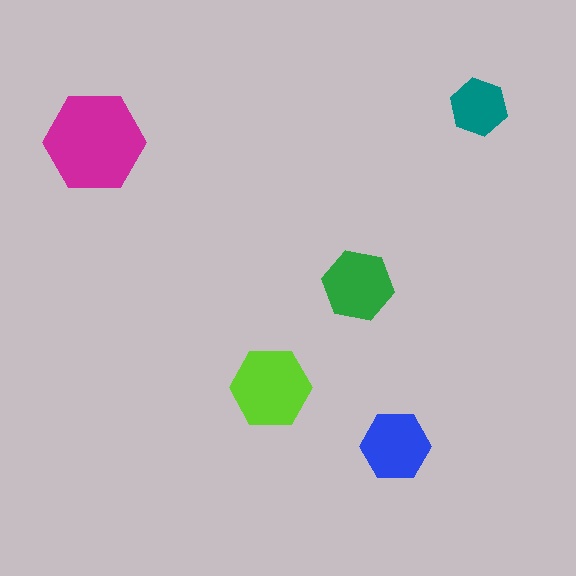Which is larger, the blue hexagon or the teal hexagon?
The blue one.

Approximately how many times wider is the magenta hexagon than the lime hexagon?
About 1.5 times wider.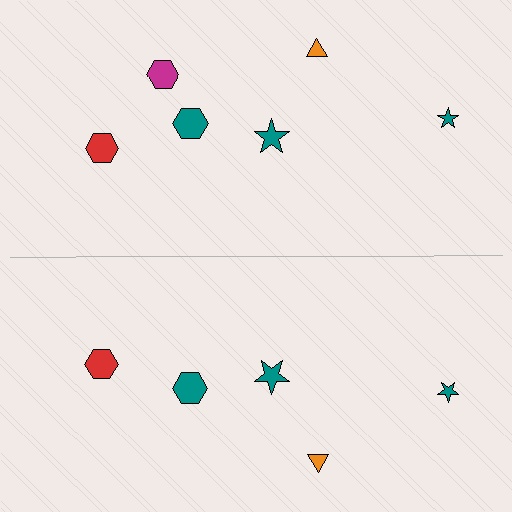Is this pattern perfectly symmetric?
No, the pattern is not perfectly symmetric. A magenta hexagon is missing from the bottom side.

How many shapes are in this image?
There are 11 shapes in this image.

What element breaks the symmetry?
A magenta hexagon is missing from the bottom side.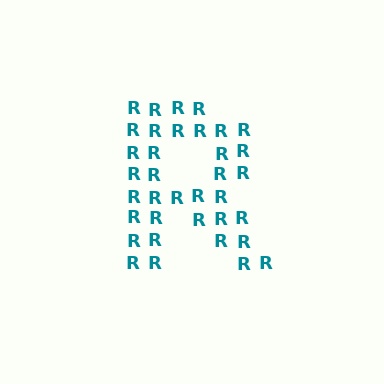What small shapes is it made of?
It is made of small letter R's.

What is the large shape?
The large shape is the letter R.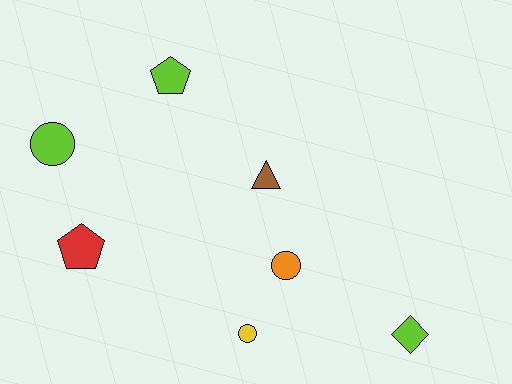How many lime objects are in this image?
There are 3 lime objects.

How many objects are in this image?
There are 7 objects.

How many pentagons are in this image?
There are 2 pentagons.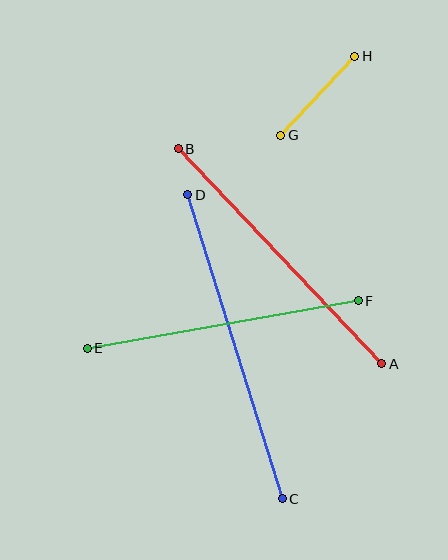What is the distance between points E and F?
The distance is approximately 275 pixels.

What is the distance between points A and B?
The distance is approximately 296 pixels.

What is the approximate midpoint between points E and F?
The midpoint is at approximately (223, 324) pixels.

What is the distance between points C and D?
The distance is approximately 319 pixels.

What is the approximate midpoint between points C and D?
The midpoint is at approximately (235, 347) pixels.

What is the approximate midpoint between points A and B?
The midpoint is at approximately (280, 256) pixels.